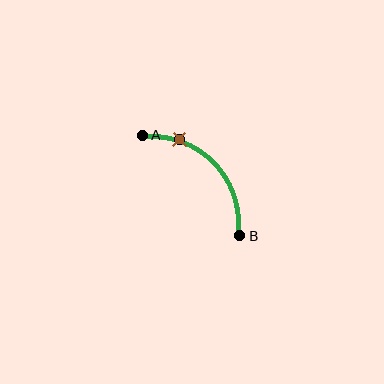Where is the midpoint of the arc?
The arc midpoint is the point on the curve farthest from the straight line joining A and B. It sits above and to the right of that line.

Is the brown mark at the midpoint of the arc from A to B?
No. The brown mark lies on the arc but is closer to endpoint A. The arc midpoint would be at the point on the curve equidistant along the arc from both A and B.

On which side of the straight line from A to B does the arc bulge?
The arc bulges above and to the right of the straight line connecting A and B.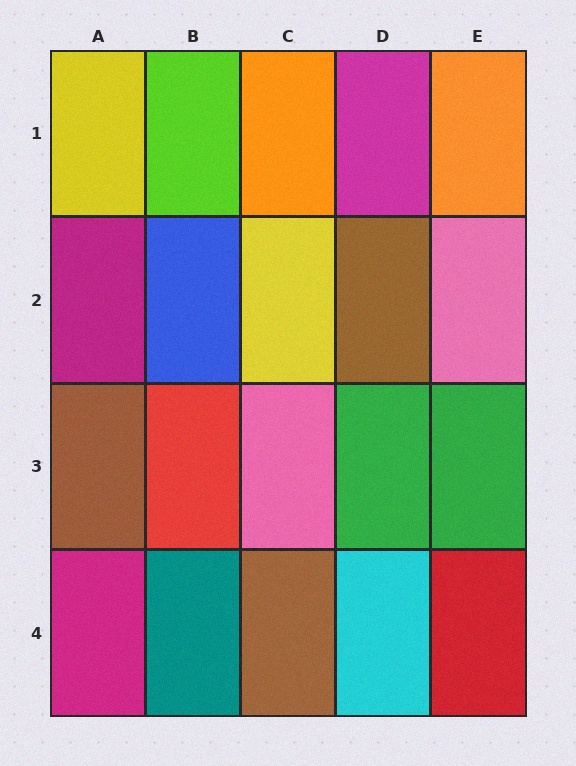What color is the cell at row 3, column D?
Green.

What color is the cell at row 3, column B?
Red.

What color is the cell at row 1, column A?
Yellow.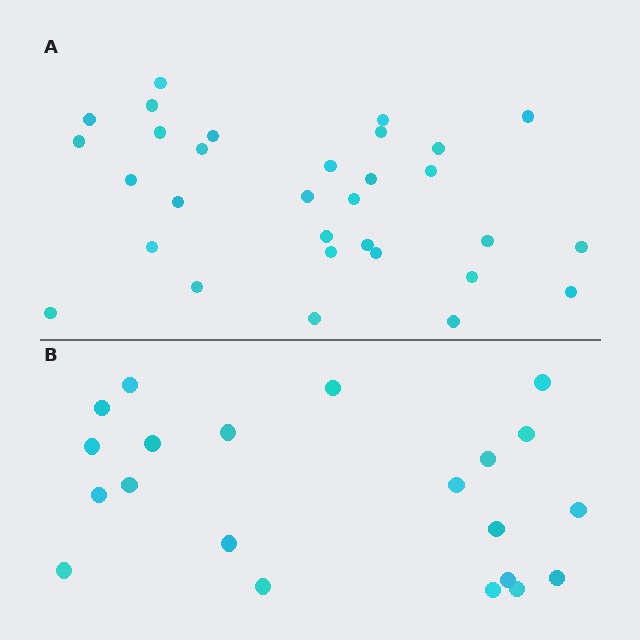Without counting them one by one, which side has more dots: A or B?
Region A (the top region) has more dots.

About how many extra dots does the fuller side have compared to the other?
Region A has roughly 10 or so more dots than region B.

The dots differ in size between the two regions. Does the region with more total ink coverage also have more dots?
No. Region B has more total ink coverage because its dots are larger, but region A actually contains more individual dots. Total area can be misleading — the number of items is what matters here.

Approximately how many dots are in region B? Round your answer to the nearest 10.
About 20 dots. (The exact count is 21, which rounds to 20.)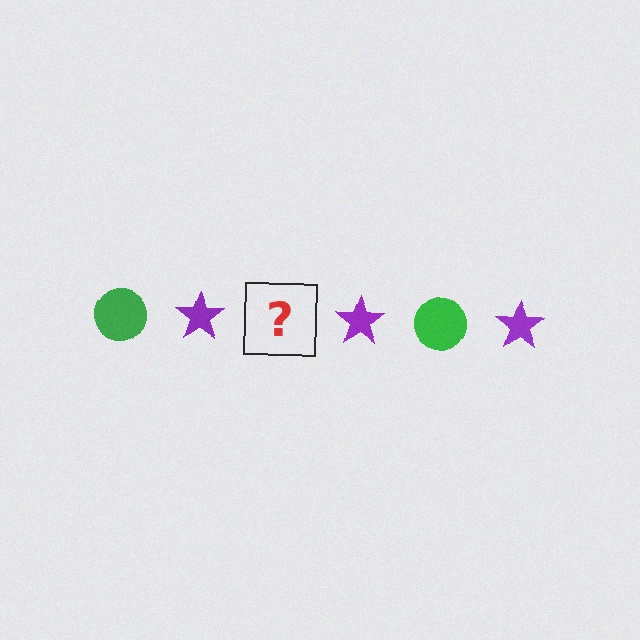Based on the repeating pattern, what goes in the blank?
The blank should be a green circle.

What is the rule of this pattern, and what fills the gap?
The rule is that the pattern alternates between green circle and purple star. The gap should be filled with a green circle.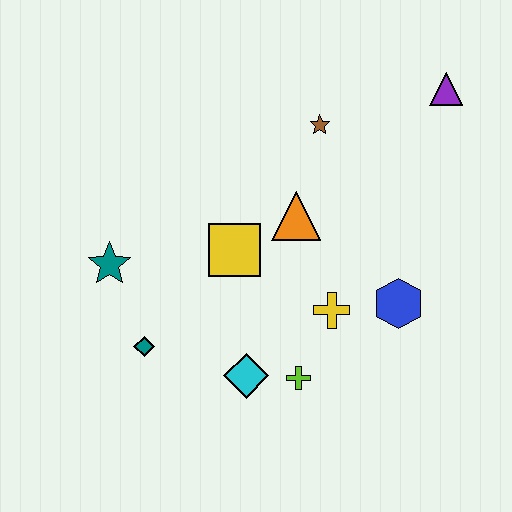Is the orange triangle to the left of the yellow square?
No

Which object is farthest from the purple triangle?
The teal diamond is farthest from the purple triangle.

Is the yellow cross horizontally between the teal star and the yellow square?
No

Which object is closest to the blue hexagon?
The yellow cross is closest to the blue hexagon.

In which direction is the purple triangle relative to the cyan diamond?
The purple triangle is above the cyan diamond.